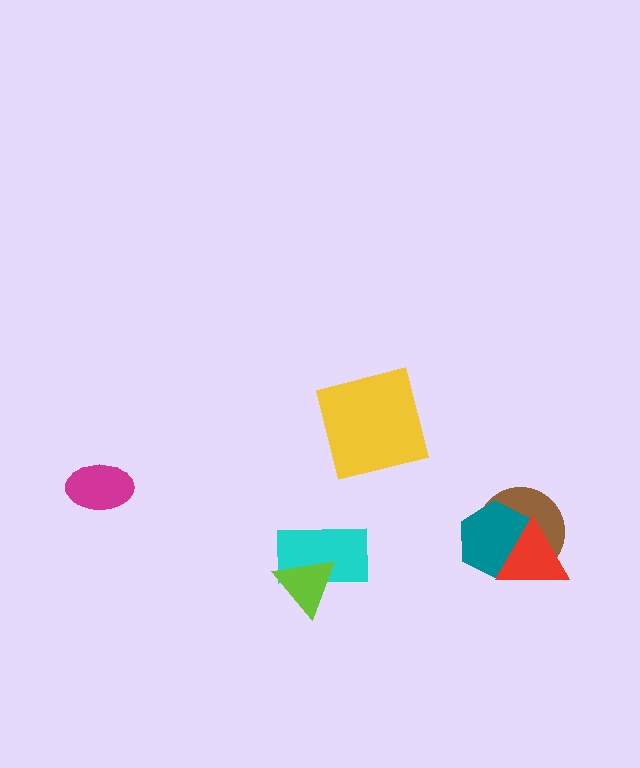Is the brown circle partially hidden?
Yes, it is partially covered by another shape.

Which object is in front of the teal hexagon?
The red triangle is in front of the teal hexagon.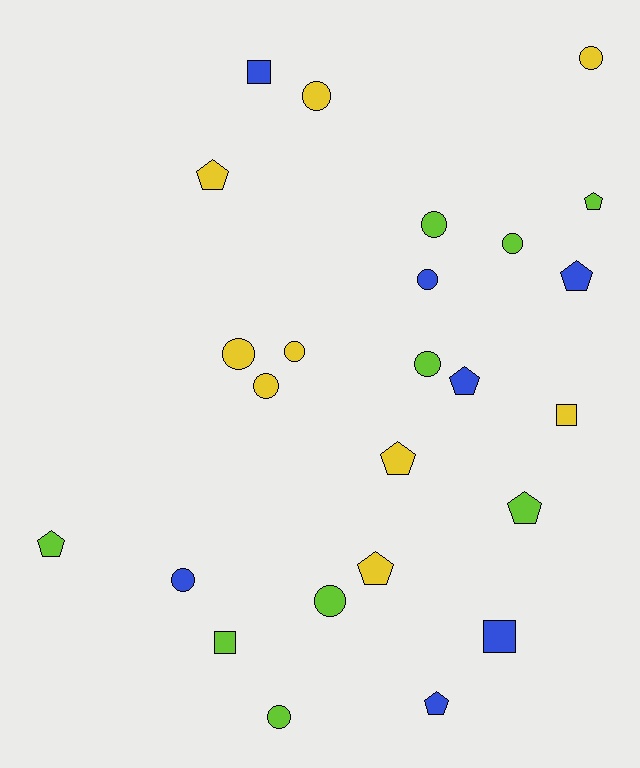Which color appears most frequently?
Yellow, with 9 objects.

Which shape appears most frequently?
Circle, with 12 objects.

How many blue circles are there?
There are 2 blue circles.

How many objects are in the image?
There are 25 objects.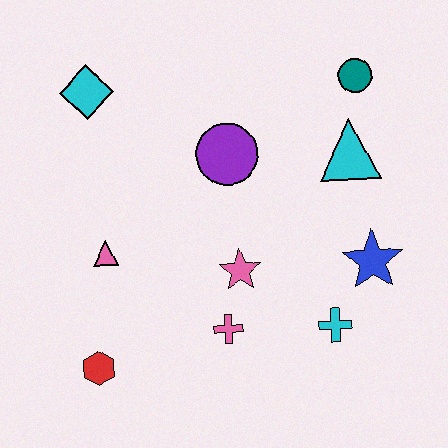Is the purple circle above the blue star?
Yes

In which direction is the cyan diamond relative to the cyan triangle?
The cyan diamond is to the left of the cyan triangle.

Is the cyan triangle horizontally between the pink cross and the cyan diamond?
No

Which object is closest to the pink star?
The pink cross is closest to the pink star.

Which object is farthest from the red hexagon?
The teal circle is farthest from the red hexagon.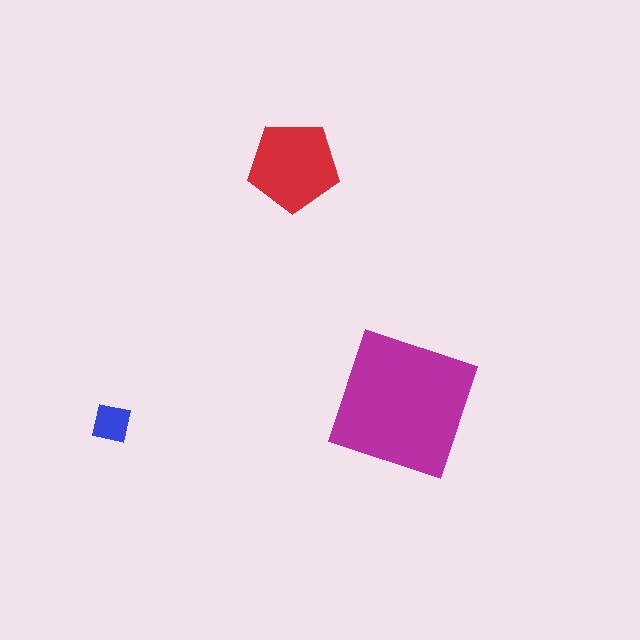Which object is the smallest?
The blue square.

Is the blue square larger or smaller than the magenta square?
Smaller.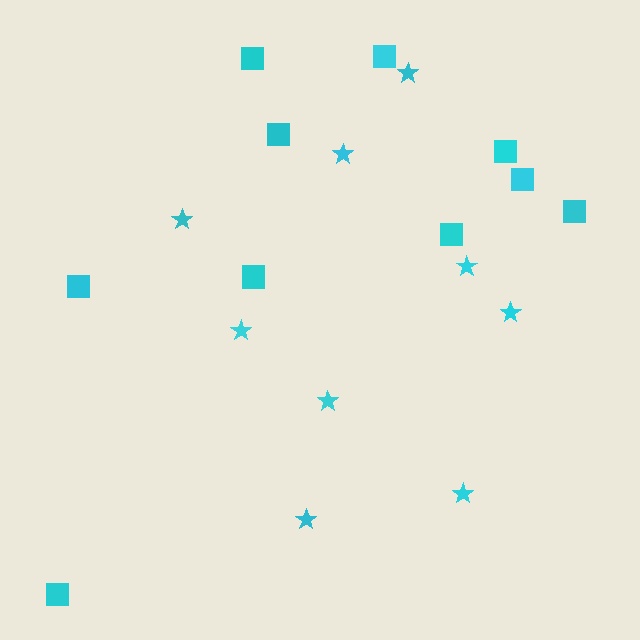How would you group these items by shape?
There are 2 groups: one group of stars (9) and one group of squares (10).